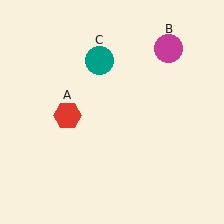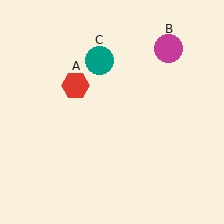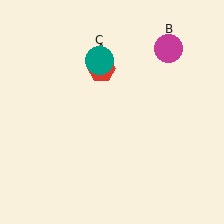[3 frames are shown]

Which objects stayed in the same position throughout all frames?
Magenta circle (object B) and teal circle (object C) remained stationary.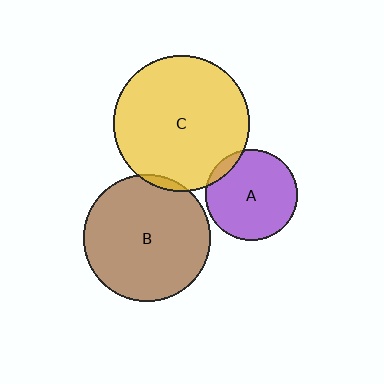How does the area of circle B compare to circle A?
Approximately 1.9 times.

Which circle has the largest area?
Circle C (yellow).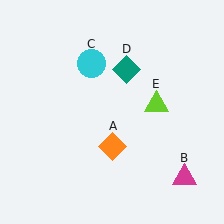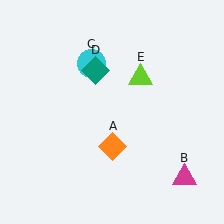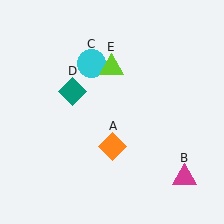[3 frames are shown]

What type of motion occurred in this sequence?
The teal diamond (object D), lime triangle (object E) rotated counterclockwise around the center of the scene.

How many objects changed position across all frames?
2 objects changed position: teal diamond (object D), lime triangle (object E).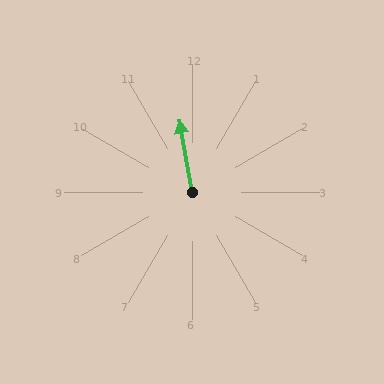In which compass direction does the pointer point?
North.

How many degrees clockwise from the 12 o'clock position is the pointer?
Approximately 350 degrees.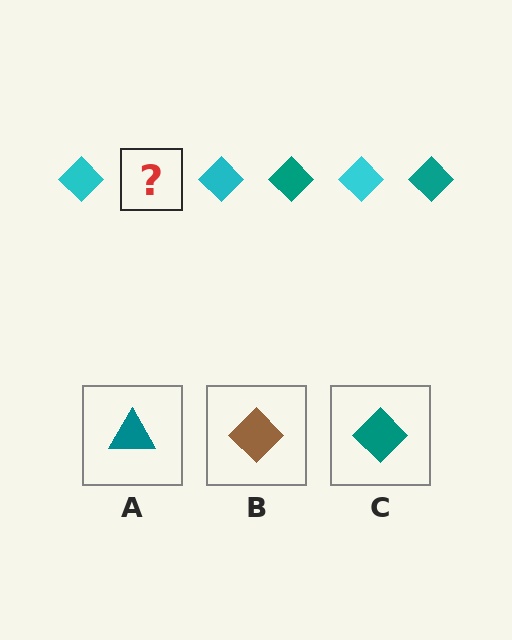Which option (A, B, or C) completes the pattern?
C.